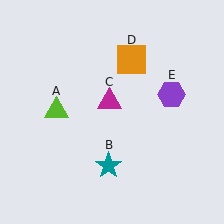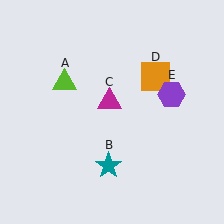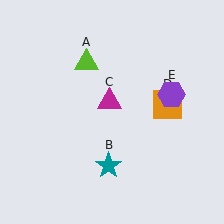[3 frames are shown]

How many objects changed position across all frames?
2 objects changed position: lime triangle (object A), orange square (object D).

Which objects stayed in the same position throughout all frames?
Teal star (object B) and magenta triangle (object C) and purple hexagon (object E) remained stationary.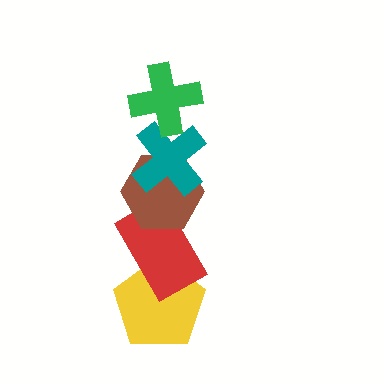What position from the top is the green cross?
The green cross is 1st from the top.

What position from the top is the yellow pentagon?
The yellow pentagon is 5th from the top.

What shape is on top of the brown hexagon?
The teal cross is on top of the brown hexagon.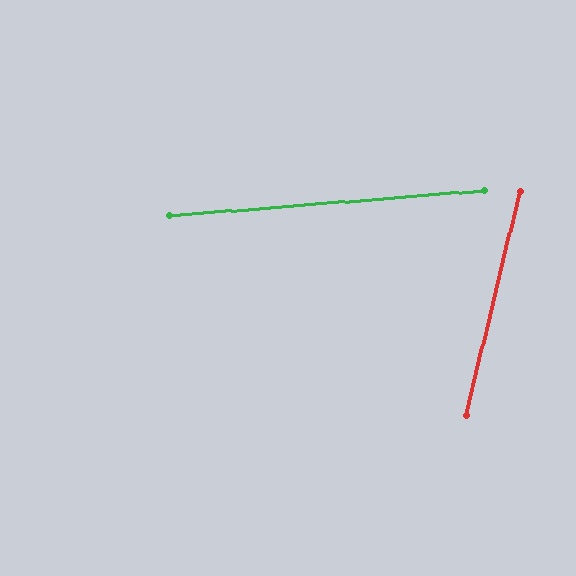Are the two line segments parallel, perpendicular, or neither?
Neither parallel nor perpendicular — they differ by about 72°.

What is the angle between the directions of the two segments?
Approximately 72 degrees.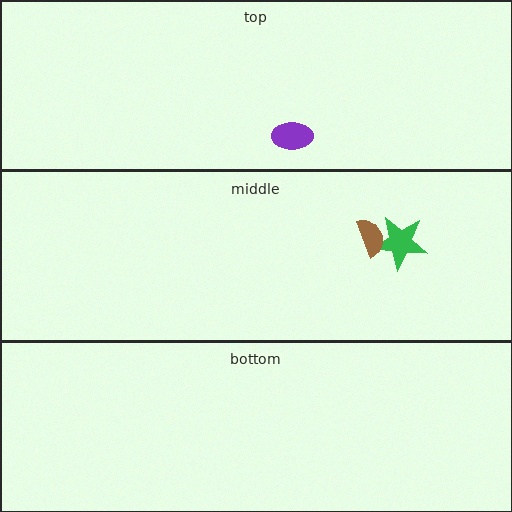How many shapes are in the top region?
1.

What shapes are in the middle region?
The green star, the brown semicircle.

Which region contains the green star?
The middle region.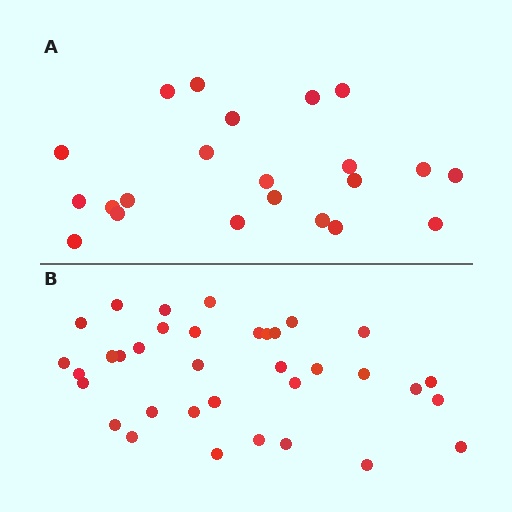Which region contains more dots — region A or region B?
Region B (the bottom region) has more dots.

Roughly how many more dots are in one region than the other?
Region B has approximately 15 more dots than region A.